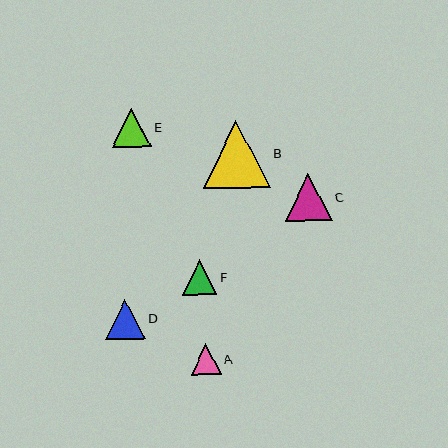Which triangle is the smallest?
Triangle A is the smallest with a size of approximately 30 pixels.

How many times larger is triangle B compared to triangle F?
Triangle B is approximately 1.9 times the size of triangle F.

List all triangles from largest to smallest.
From largest to smallest: B, C, D, E, F, A.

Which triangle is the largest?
Triangle B is the largest with a size of approximately 67 pixels.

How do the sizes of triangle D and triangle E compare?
Triangle D and triangle E are approximately the same size.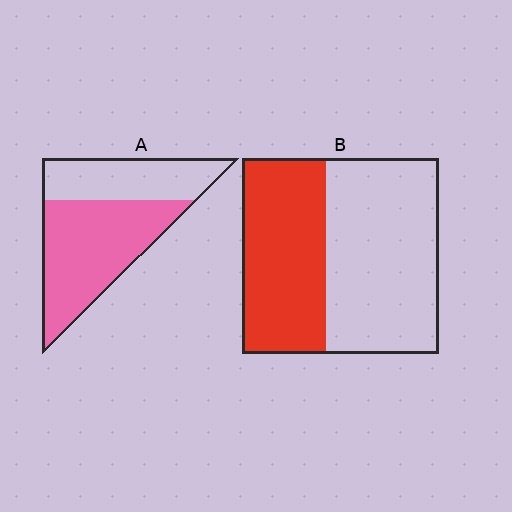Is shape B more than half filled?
No.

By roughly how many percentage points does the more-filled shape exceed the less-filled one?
By roughly 20 percentage points (A over B).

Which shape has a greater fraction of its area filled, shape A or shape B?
Shape A.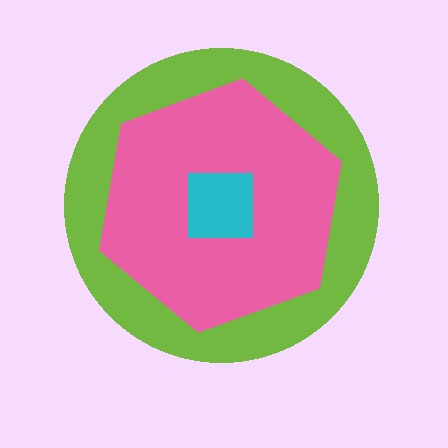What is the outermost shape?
The lime circle.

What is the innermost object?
The cyan square.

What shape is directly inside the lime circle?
The pink hexagon.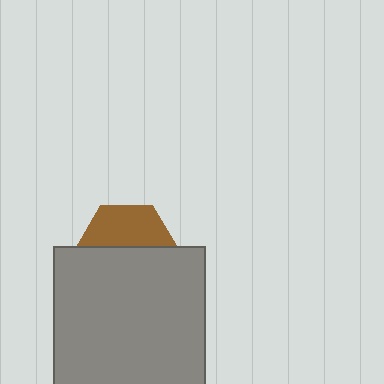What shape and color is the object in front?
The object in front is a gray square.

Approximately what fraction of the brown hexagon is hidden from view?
Roughly 58% of the brown hexagon is hidden behind the gray square.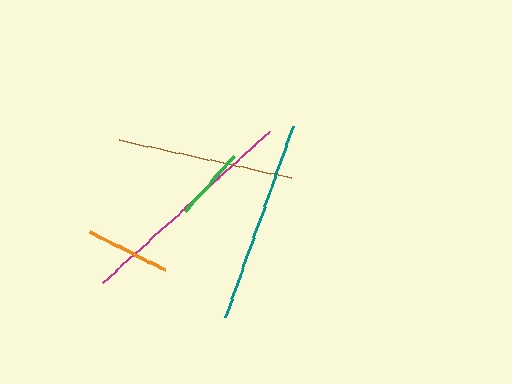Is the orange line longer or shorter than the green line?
The orange line is longer than the green line.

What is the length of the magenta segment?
The magenta segment is approximately 226 pixels long.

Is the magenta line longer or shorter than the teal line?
The magenta line is longer than the teal line.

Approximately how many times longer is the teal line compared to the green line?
The teal line is approximately 2.8 times the length of the green line.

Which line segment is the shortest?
The green line is the shortest at approximately 74 pixels.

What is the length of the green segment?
The green segment is approximately 74 pixels long.